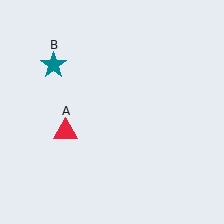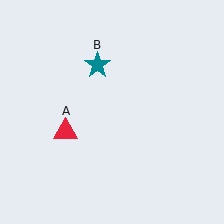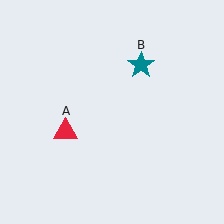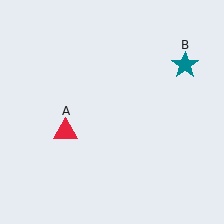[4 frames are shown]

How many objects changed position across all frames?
1 object changed position: teal star (object B).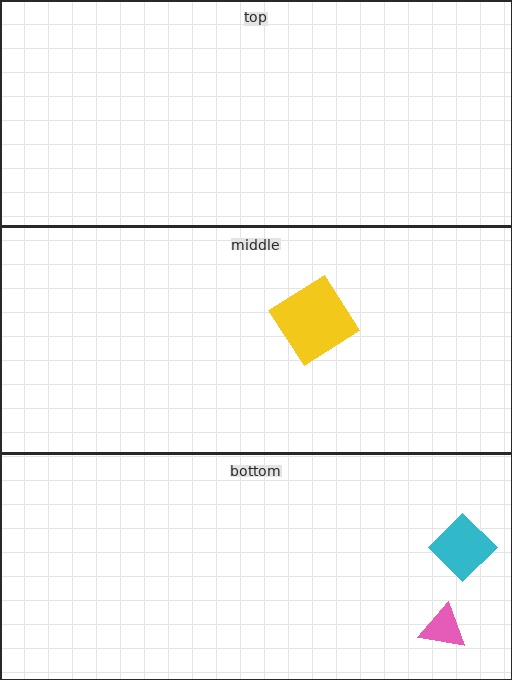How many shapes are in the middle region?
1.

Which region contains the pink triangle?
The bottom region.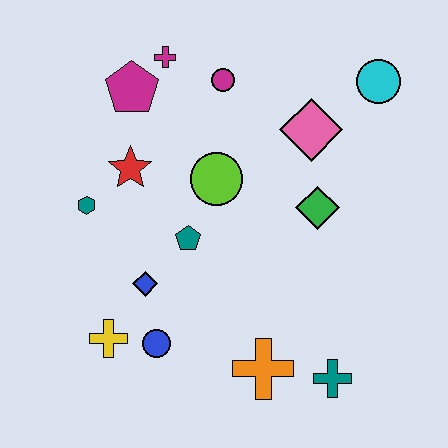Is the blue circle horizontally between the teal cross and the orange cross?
No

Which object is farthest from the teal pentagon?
The cyan circle is farthest from the teal pentagon.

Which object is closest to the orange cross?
The teal cross is closest to the orange cross.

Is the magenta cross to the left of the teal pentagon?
Yes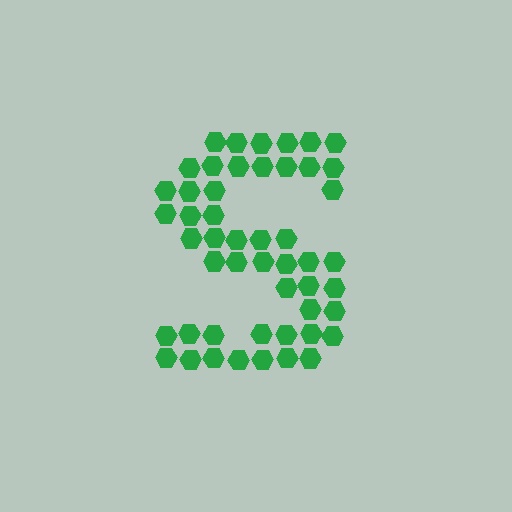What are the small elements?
The small elements are hexagons.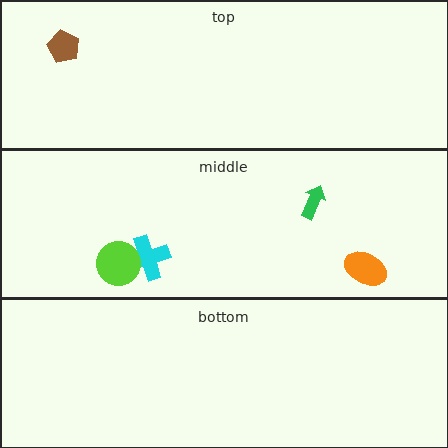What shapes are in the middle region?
The cyan cross, the orange ellipse, the green arrow, the lime circle.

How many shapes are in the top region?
1.